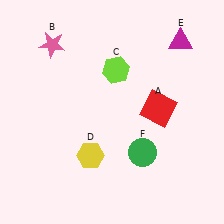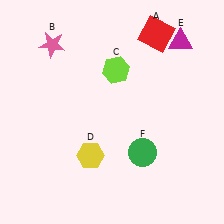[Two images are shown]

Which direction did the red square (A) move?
The red square (A) moved up.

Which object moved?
The red square (A) moved up.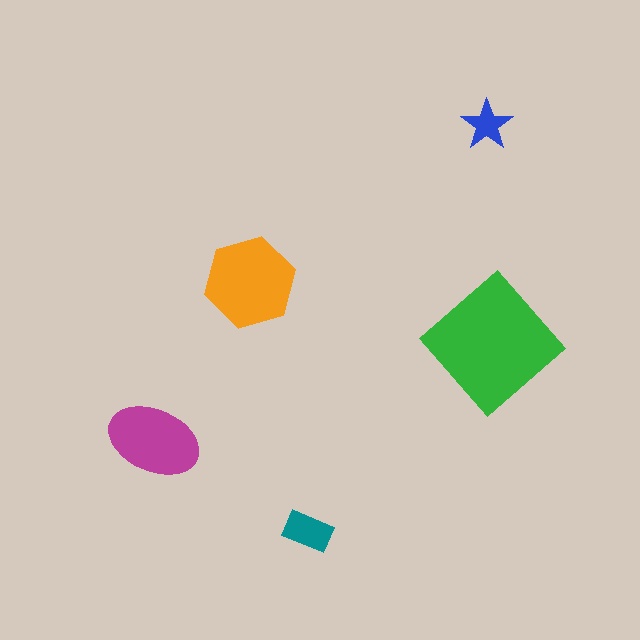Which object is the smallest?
The blue star.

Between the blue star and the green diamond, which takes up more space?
The green diamond.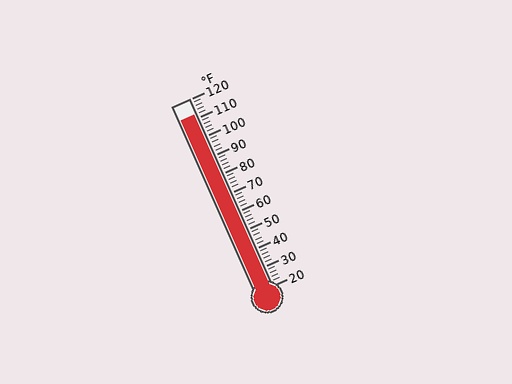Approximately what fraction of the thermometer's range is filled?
The thermometer is filled to approximately 90% of its range.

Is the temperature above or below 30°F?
The temperature is above 30°F.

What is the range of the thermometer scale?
The thermometer scale ranges from 20°F to 120°F.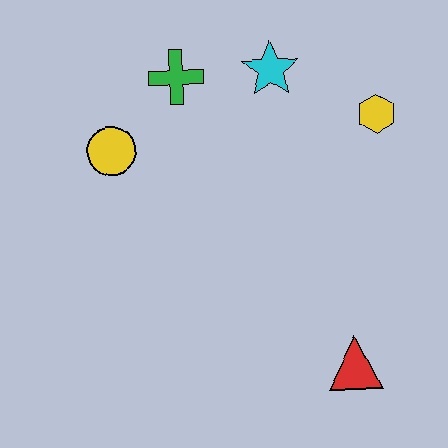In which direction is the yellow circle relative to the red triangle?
The yellow circle is to the left of the red triangle.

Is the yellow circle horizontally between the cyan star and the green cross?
No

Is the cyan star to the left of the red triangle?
Yes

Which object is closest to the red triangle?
The yellow hexagon is closest to the red triangle.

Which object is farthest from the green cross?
The red triangle is farthest from the green cross.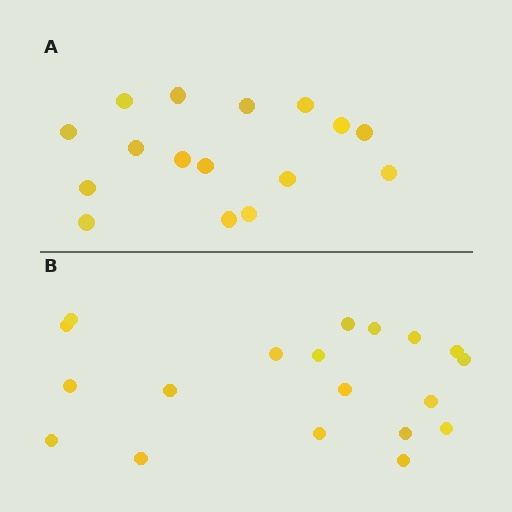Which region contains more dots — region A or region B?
Region B (the bottom region) has more dots.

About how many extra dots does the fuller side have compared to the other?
Region B has just a few more — roughly 2 or 3 more dots than region A.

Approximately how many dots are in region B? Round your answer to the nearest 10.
About 20 dots. (The exact count is 19, which rounds to 20.)